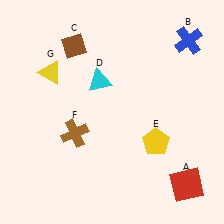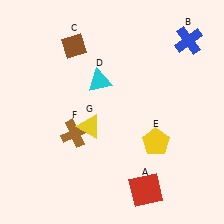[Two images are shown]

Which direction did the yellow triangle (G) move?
The yellow triangle (G) moved down.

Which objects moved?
The objects that moved are: the red square (A), the yellow triangle (G).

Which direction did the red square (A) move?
The red square (A) moved left.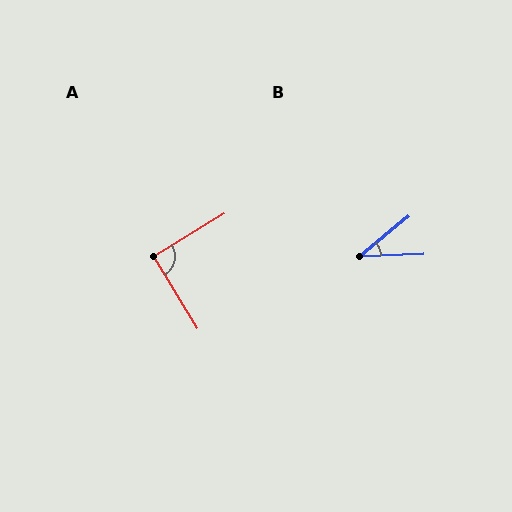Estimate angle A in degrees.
Approximately 90 degrees.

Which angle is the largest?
A, at approximately 90 degrees.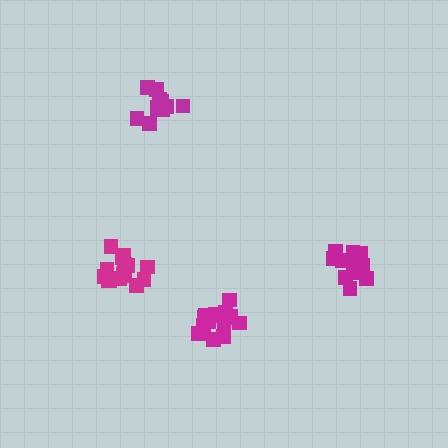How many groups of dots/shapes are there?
There are 4 groups.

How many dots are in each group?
Group 1: 13 dots, Group 2: 16 dots, Group 3: 16 dots, Group 4: 11 dots (56 total).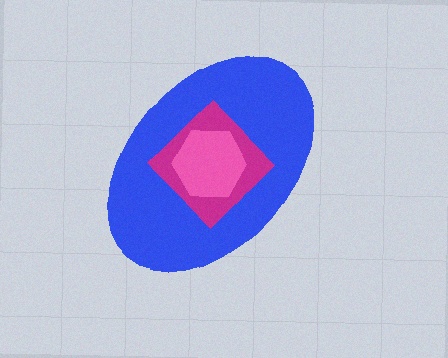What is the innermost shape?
The pink hexagon.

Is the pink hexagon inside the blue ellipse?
Yes.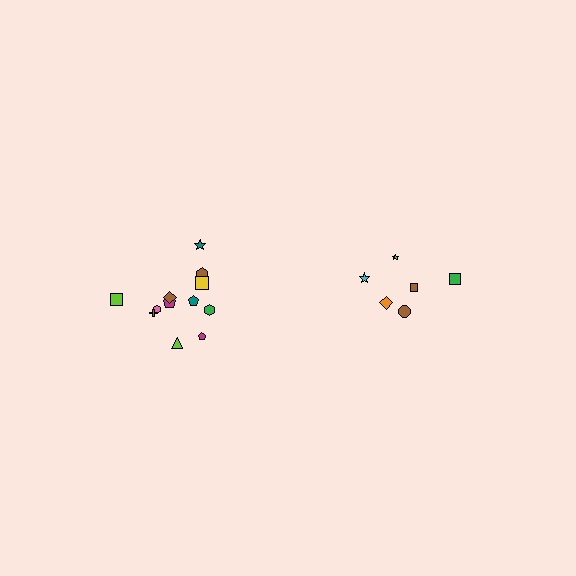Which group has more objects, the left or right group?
The left group.